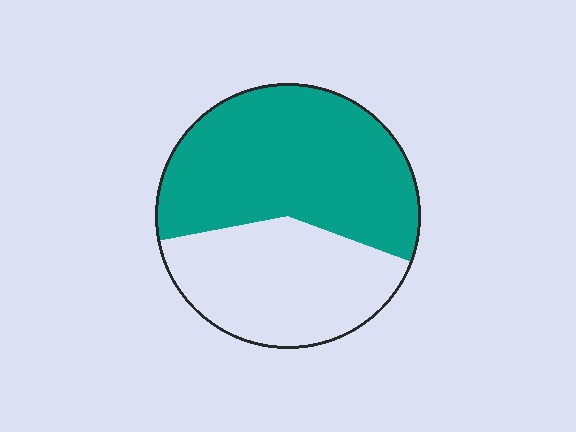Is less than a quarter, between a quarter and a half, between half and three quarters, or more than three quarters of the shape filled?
Between half and three quarters.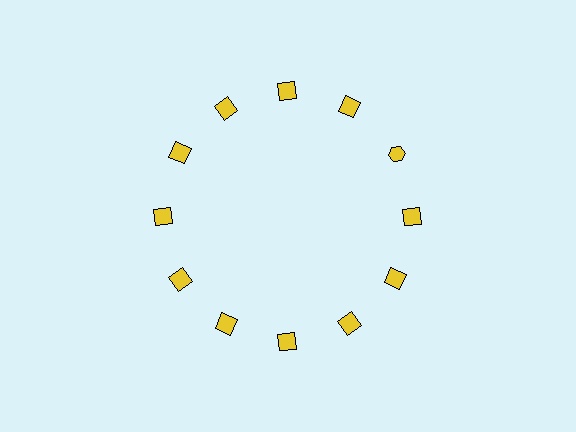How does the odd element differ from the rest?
It has a different shape: hexagon instead of square.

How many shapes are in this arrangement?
There are 12 shapes arranged in a ring pattern.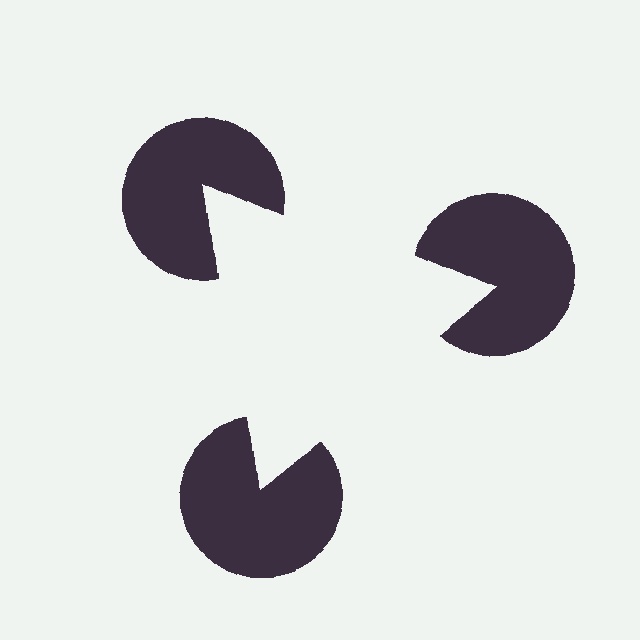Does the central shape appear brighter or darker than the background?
It typically appears slightly brighter than the background, even though no actual brightness change is drawn.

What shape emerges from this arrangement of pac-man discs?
An illusory triangle — its edges are inferred from the aligned wedge cuts in the pac-man discs, not physically drawn.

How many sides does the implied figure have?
3 sides.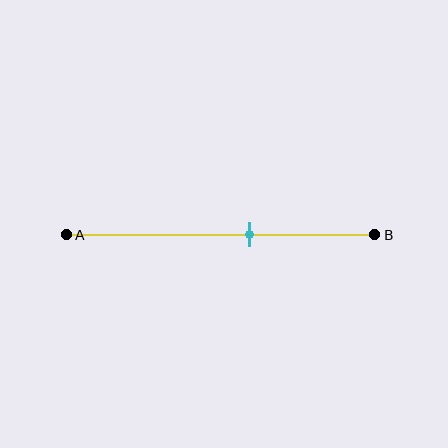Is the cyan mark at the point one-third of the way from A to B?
No, the mark is at about 60% from A, not at the 33% one-third point.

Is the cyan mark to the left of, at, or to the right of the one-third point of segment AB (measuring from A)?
The cyan mark is to the right of the one-third point of segment AB.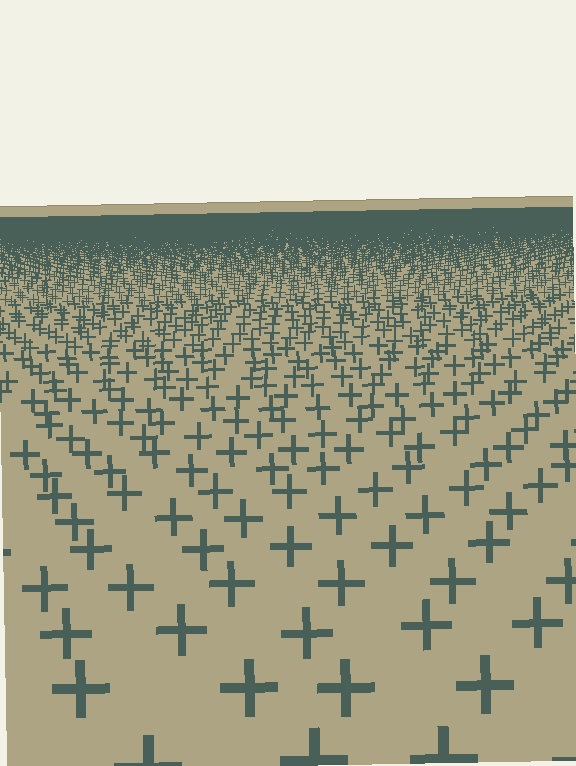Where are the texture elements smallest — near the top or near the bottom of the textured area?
Near the top.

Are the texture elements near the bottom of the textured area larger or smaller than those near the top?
Larger. Near the bottom, elements are closer to the viewer and appear at a bigger on-screen size.